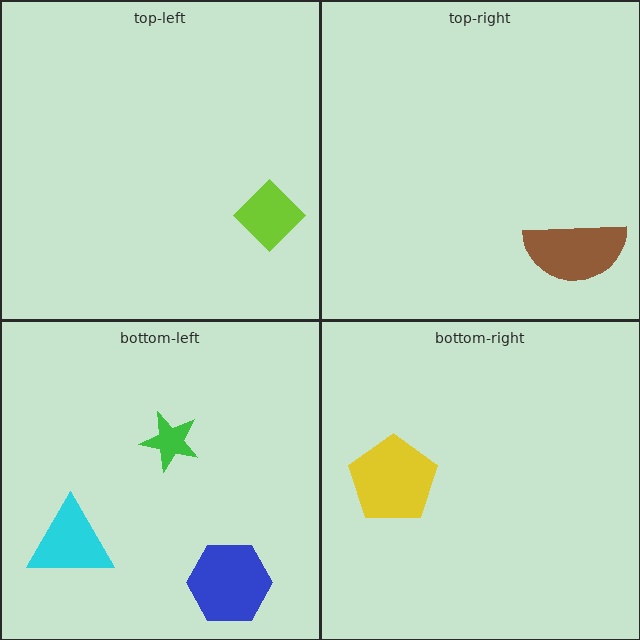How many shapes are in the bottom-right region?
1.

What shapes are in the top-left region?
The lime diamond.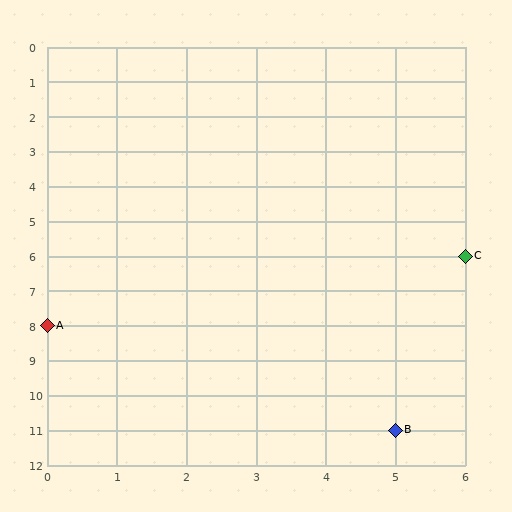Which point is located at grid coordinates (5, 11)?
Point B is at (5, 11).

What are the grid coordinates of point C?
Point C is at grid coordinates (6, 6).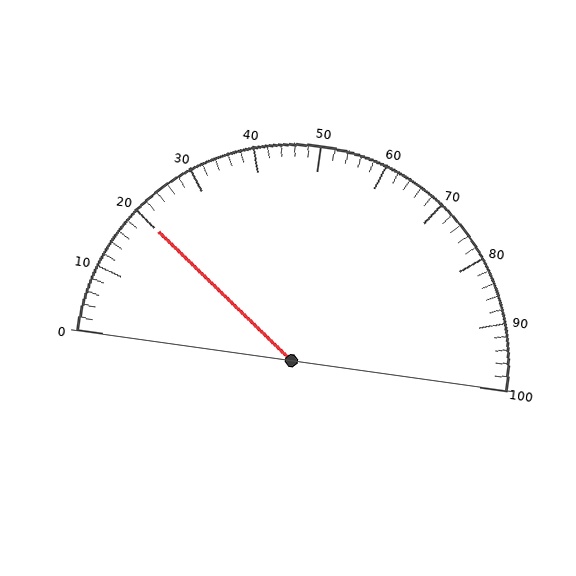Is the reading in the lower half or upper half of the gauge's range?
The reading is in the lower half of the range (0 to 100).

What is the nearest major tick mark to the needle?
The nearest major tick mark is 20.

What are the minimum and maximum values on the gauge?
The gauge ranges from 0 to 100.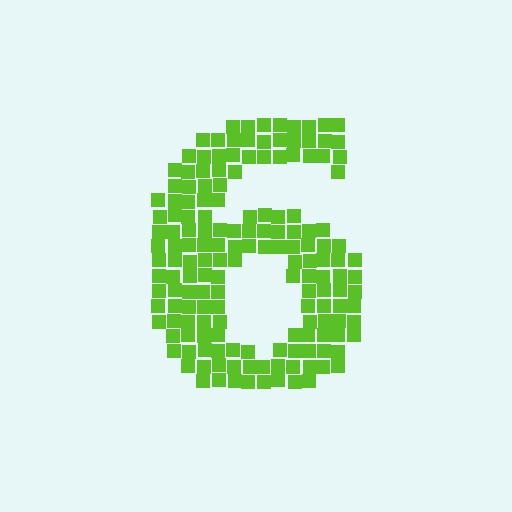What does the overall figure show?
The overall figure shows the digit 6.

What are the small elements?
The small elements are squares.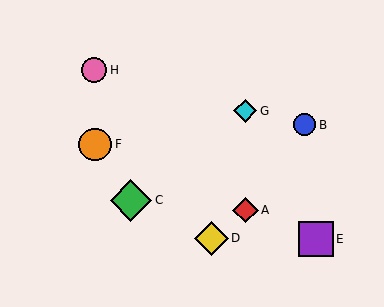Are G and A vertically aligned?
Yes, both are at x≈245.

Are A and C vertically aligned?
No, A is at x≈245 and C is at x≈131.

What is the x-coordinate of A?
Object A is at x≈245.